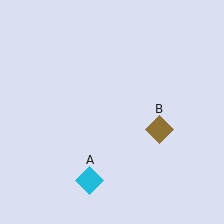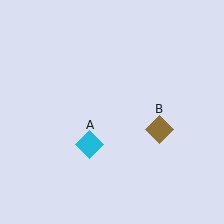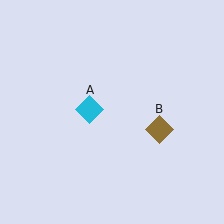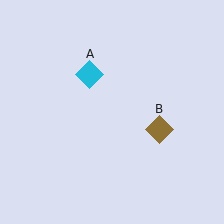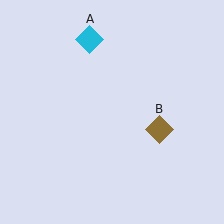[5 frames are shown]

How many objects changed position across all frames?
1 object changed position: cyan diamond (object A).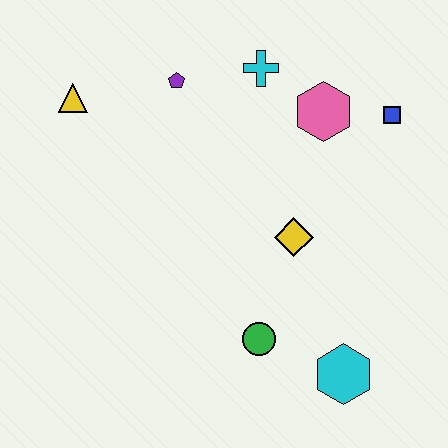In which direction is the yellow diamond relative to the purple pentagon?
The yellow diamond is below the purple pentagon.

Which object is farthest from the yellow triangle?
The cyan hexagon is farthest from the yellow triangle.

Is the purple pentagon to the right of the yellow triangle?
Yes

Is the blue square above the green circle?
Yes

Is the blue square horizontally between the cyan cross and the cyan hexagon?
No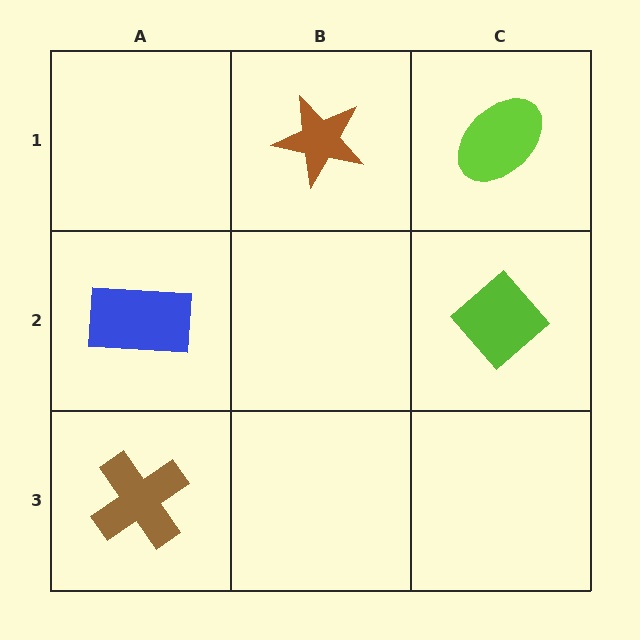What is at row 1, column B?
A brown star.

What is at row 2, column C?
A lime diamond.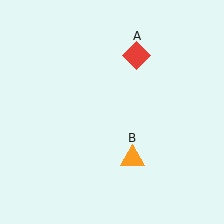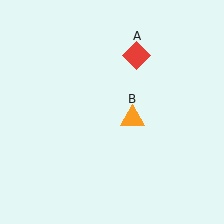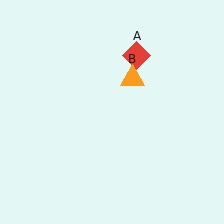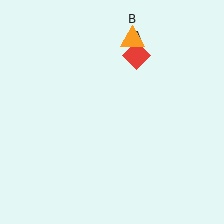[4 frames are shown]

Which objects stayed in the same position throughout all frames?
Red diamond (object A) remained stationary.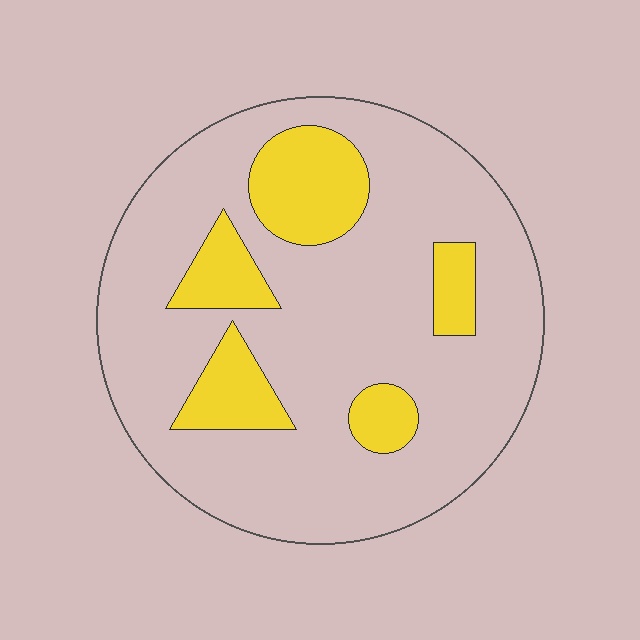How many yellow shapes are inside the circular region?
5.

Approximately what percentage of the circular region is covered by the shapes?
Approximately 20%.